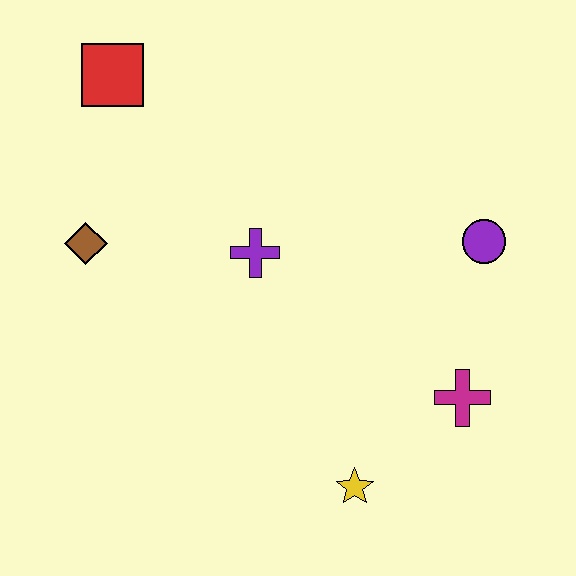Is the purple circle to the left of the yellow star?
No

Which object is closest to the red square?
The brown diamond is closest to the red square.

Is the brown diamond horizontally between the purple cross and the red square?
No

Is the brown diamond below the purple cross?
No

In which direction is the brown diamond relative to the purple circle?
The brown diamond is to the left of the purple circle.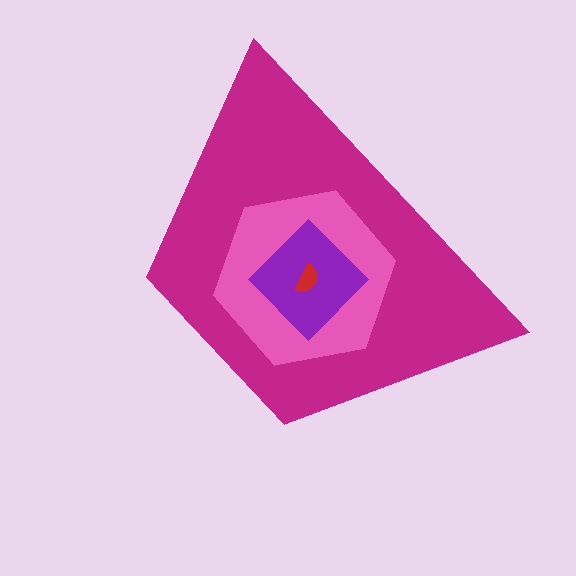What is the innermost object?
The red semicircle.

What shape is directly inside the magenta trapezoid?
The pink hexagon.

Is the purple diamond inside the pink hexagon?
Yes.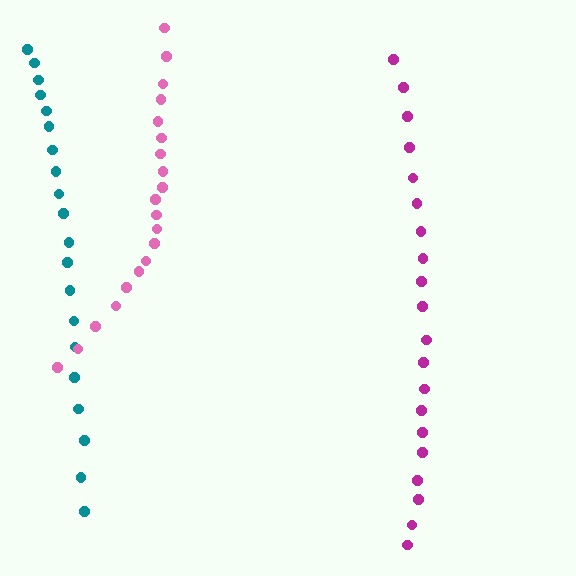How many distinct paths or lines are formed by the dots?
There are 3 distinct paths.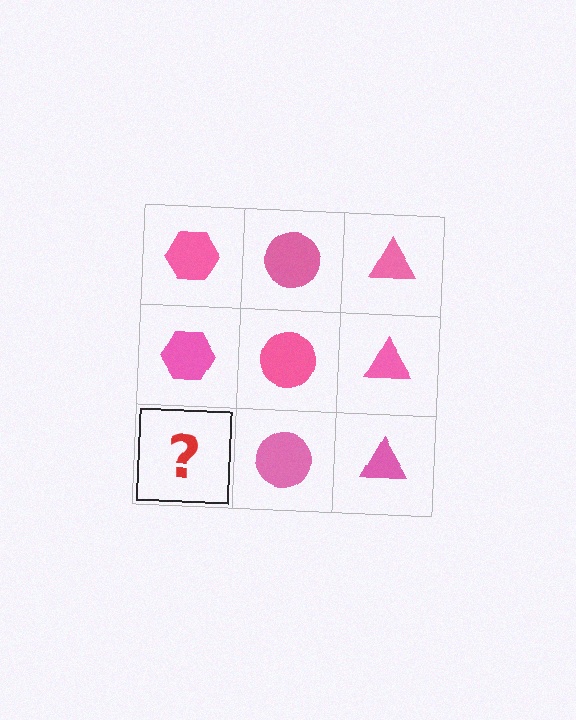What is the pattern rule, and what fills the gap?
The rule is that each column has a consistent shape. The gap should be filled with a pink hexagon.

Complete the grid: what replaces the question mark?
The question mark should be replaced with a pink hexagon.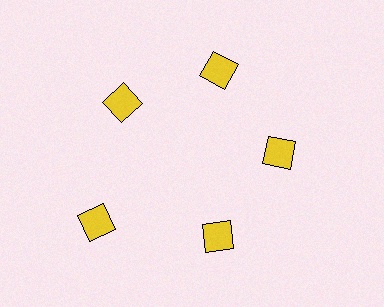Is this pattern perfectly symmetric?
No. The 5 yellow squares are arranged in a ring, but one element near the 8 o'clock position is pushed outward from the center, breaking the 5-fold rotational symmetry.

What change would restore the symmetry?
The symmetry would be restored by moving it inward, back onto the ring so that all 5 squares sit at equal angles and equal distance from the center.